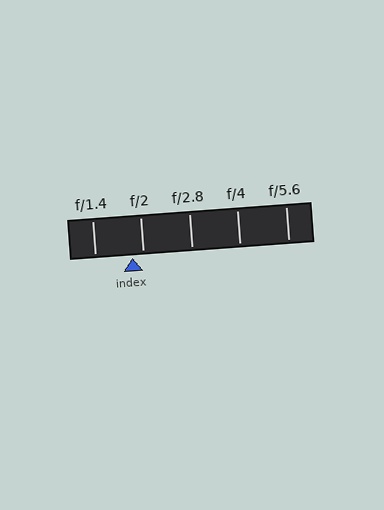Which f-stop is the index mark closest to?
The index mark is closest to f/2.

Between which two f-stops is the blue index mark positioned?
The index mark is between f/1.4 and f/2.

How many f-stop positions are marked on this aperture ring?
There are 5 f-stop positions marked.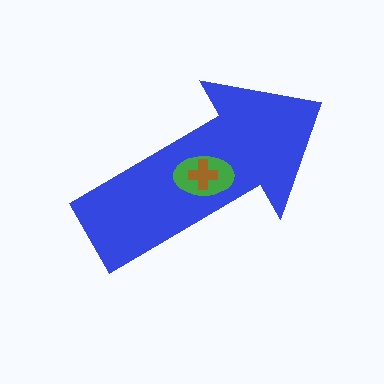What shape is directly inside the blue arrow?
The green ellipse.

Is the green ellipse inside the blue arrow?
Yes.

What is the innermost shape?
The brown cross.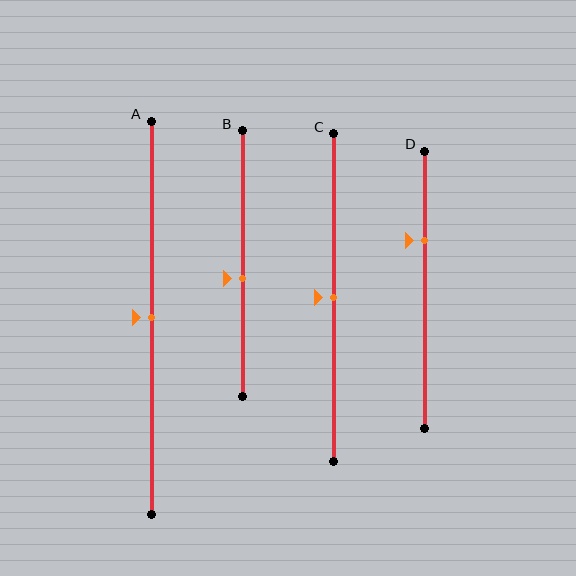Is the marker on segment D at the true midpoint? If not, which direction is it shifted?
No, the marker on segment D is shifted upward by about 18% of the segment length.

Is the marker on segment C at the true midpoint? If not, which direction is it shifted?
Yes, the marker on segment C is at the true midpoint.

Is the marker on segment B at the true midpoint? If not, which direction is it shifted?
No, the marker on segment B is shifted downward by about 5% of the segment length.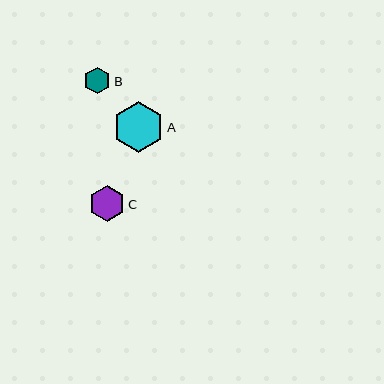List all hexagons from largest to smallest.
From largest to smallest: A, C, B.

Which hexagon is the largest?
Hexagon A is the largest with a size of approximately 51 pixels.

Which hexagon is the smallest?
Hexagon B is the smallest with a size of approximately 27 pixels.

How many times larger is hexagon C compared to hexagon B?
Hexagon C is approximately 1.3 times the size of hexagon B.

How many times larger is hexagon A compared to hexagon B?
Hexagon A is approximately 1.9 times the size of hexagon B.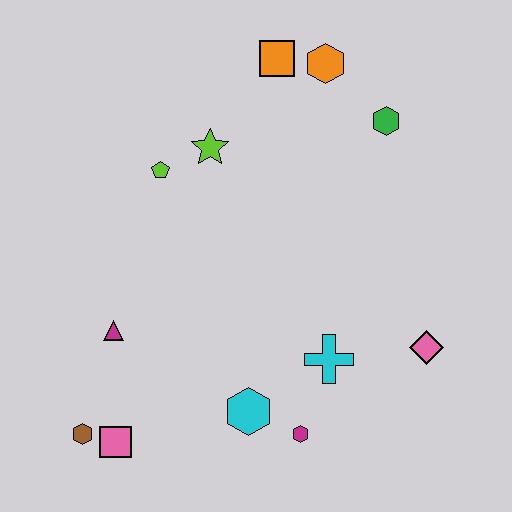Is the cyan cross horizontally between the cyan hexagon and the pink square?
No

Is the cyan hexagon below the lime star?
Yes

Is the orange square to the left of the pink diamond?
Yes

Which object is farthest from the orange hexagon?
The brown hexagon is farthest from the orange hexagon.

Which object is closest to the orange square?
The orange hexagon is closest to the orange square.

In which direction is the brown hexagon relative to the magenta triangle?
The brown hexagon is below the magenta triangle.